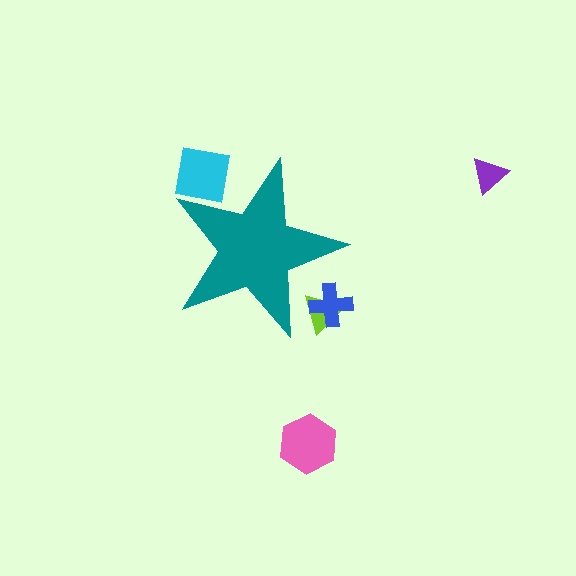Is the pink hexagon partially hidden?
No, the pink hexagon is fully visible.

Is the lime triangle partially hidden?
Yes, the lime triangle is partially hidden behind the teal star.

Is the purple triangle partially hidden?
No, the purple triangle is fully visible.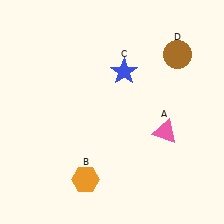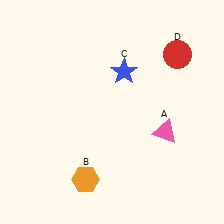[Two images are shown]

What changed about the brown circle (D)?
In Image 1, D is brown. In Image 2, it changed to red.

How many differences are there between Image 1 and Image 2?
There is 1 difference between the two images.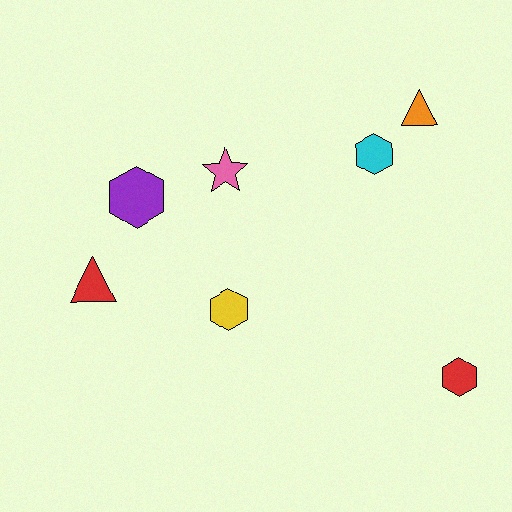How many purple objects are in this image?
There is 1 purple object.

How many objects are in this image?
There are 7 objects.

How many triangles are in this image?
There are 2 triangles.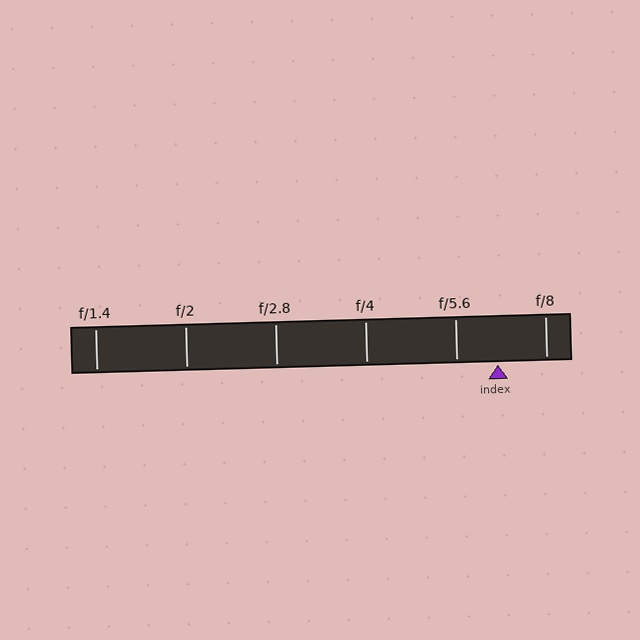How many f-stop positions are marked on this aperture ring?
There are 6 f-stop positions marked.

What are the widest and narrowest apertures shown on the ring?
The widest aperture shown is f/1.4 and the narrowest is f/8.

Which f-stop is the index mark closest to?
The index mark is closest to f/5.6.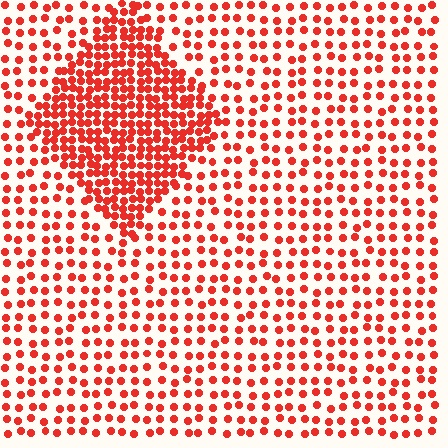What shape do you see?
I see a diamond.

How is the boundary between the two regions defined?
The boundary is defined by a change in element density (approximately 2.3x ratio). All elements are the same color, size, and shape.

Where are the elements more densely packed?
The elements are more densely packed inside the diamond boundary.